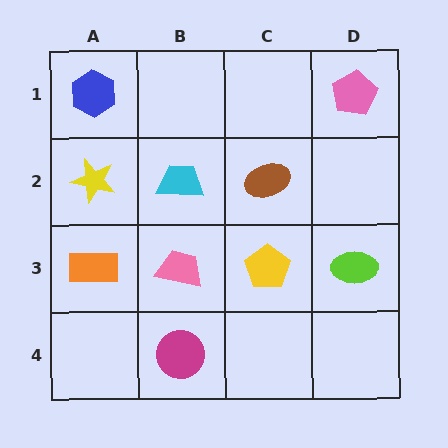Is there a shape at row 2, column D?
No, that cell is empty.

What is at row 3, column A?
An orange rectangle.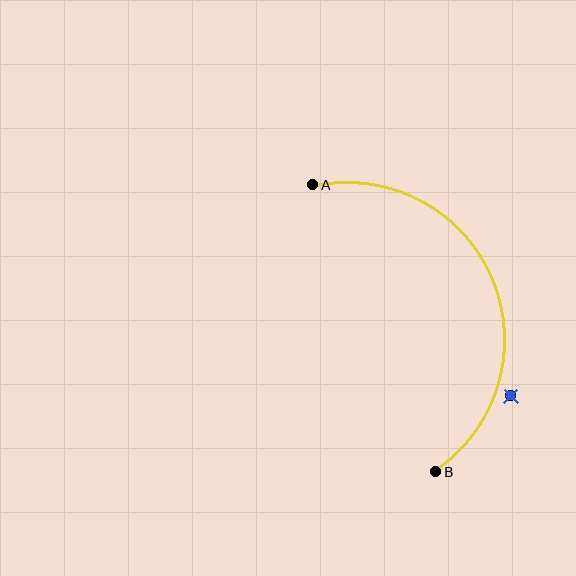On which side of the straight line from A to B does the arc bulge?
The arc bulges to the right of the straight line connecting A and B.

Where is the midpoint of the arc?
The arc midpoint is the point on the curve farthest from the straight line joining A and B. It sits to the right of that line.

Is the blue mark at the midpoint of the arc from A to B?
No — the blue mark does not lie on the arc at all. It sits slightly outside the curve.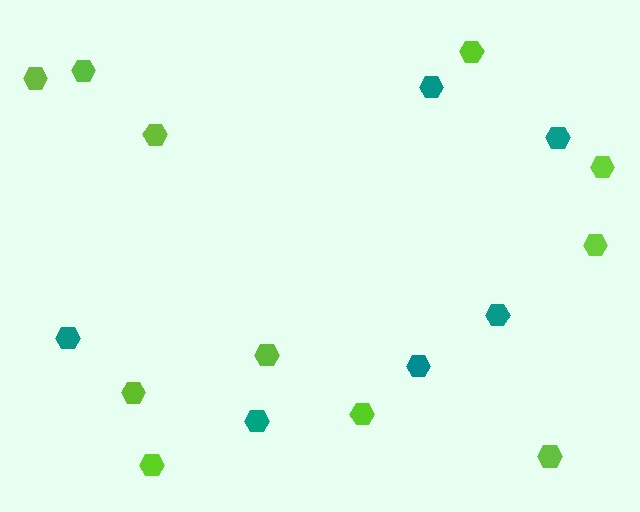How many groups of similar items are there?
There are 2 groups: one group of teal hexagons (6) and one group of lime hexagons (11).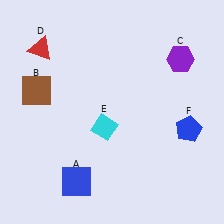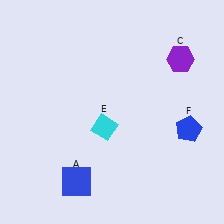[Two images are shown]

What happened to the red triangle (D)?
The red triangle (D) was removed in Image 2. It was in the top-left area of Image 1.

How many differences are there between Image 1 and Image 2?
There are 2 differences between the two images.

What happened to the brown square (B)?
The brown square (B) was removed in Image 2. It was in the top-left area of Image 1.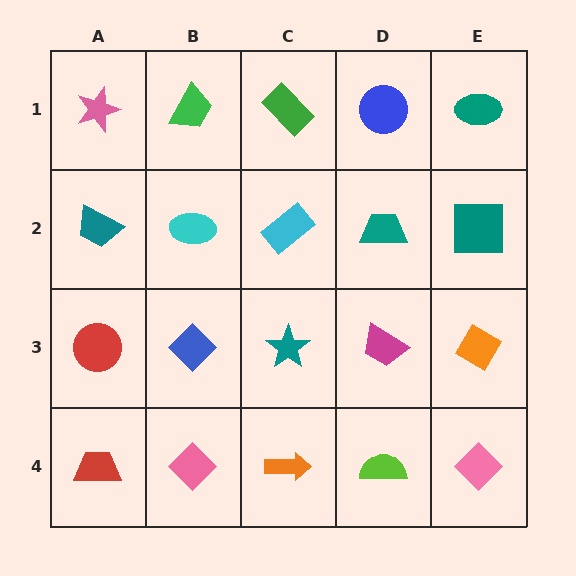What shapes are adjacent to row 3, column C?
A cyan rectangle (row 2, column C), an orange arrow (row 4, column C), a blue diamond (row 3, column B), a magenta trapezoid (row 3, column D).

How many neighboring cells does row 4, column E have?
2.